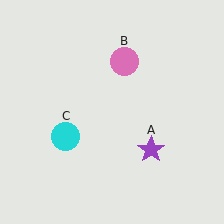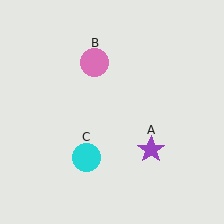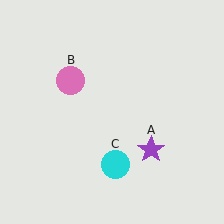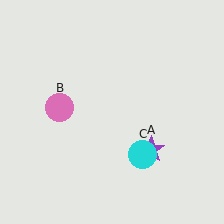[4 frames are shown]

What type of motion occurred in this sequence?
The pink circle (object B), cyan circle (object C) rotated counterclockwise around the center of the scene.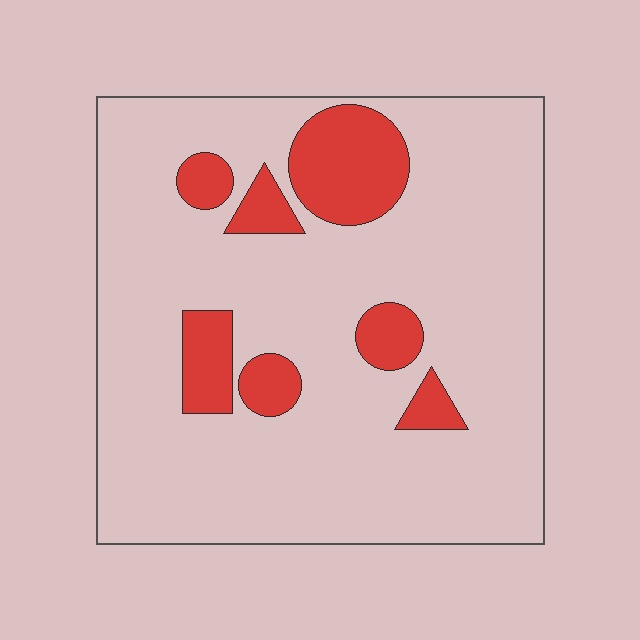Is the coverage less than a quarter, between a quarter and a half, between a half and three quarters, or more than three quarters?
Less than a quarter.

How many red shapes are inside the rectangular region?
7.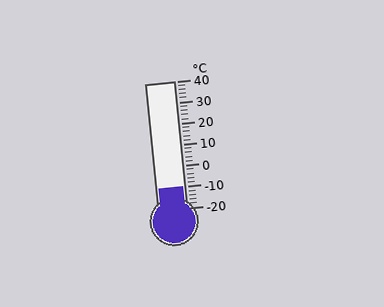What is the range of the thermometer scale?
The thermometer scale ranges from -20°C to 40°C.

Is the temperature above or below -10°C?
The temperature is at -10°C.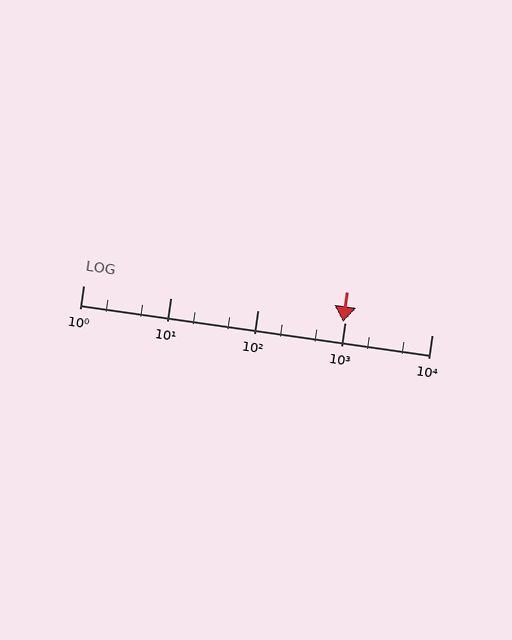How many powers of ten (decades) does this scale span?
The scale spans 4 decades, from 1 to 10000.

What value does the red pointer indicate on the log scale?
The pointer indicates approximately 950.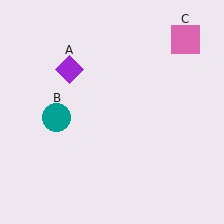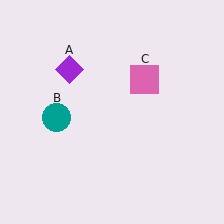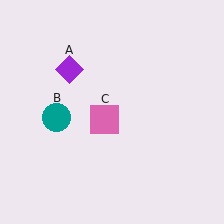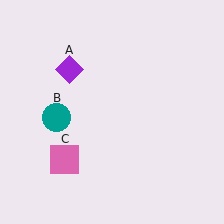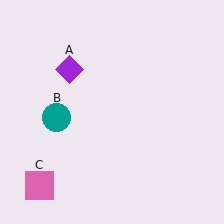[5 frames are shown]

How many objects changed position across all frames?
1 object changed position: pink square (object C).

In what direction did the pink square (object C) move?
The pink square (object C) moved down and to the left.